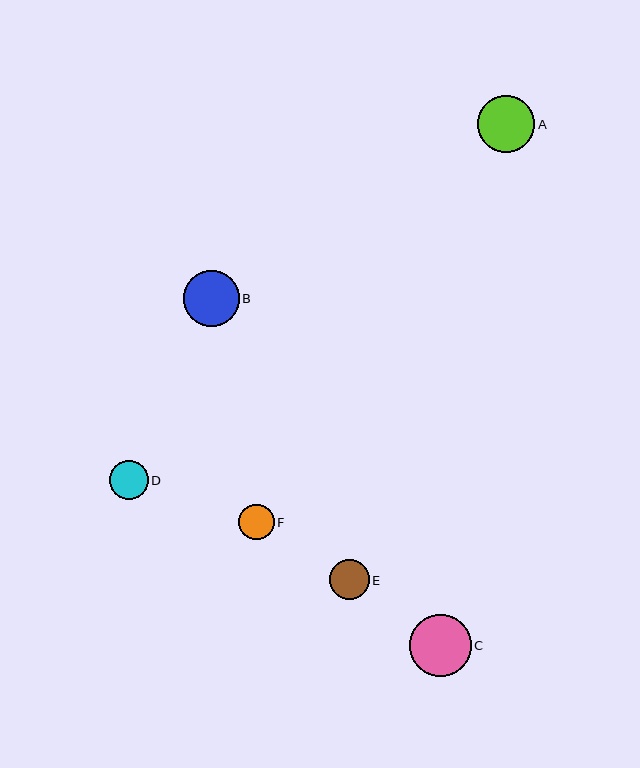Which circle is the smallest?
Circle F is the smallest with a size of approximately 35 pixels.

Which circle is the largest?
Circle C is the largest with a size of approximately 61 pixels.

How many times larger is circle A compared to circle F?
Circle A is approximately 1.6 times the size of circle F.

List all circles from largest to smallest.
From largest to smallest: C, A, B, E, D, F.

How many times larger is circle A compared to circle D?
Circle A is approximately 1.5 times the size of circle D.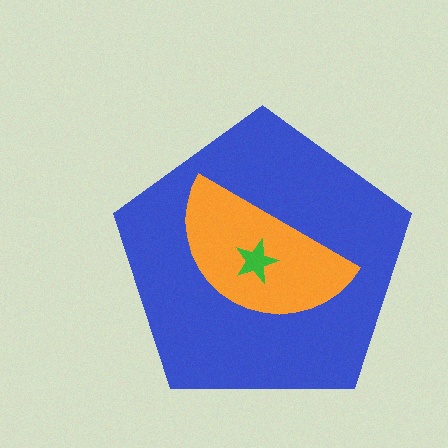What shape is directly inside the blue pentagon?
The orange semicircle.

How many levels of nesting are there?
3.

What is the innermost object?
The green star.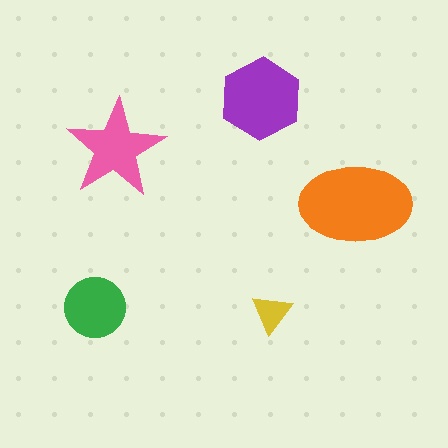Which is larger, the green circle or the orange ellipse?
The orange ellipse.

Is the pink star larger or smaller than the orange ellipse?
Smaller.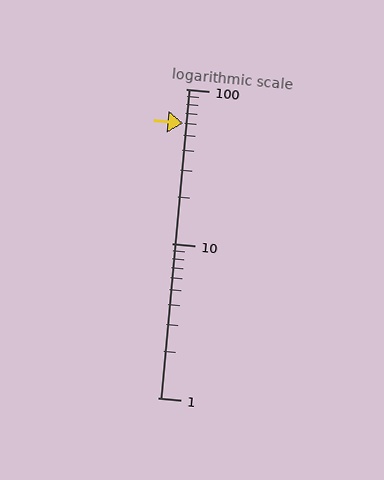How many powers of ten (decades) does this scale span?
The scale spans 2 decades, from 1 to 100.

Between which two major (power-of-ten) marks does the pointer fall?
The pointer is between 10 and 100.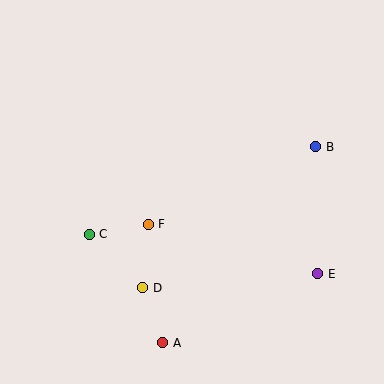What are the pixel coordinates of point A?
Point A is at (163, 343).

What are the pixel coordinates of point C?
Point C is at (89, 234).